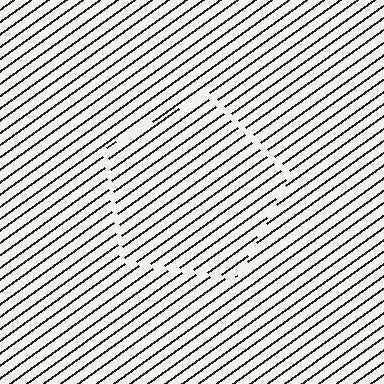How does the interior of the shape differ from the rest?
The interior of the shape contains the same grating, shifted by half a period — the contour is defined by the phase discontinuity where line-ends from the inner and outer gratings abut.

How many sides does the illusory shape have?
5 sides — the line-ends trace a pentagon.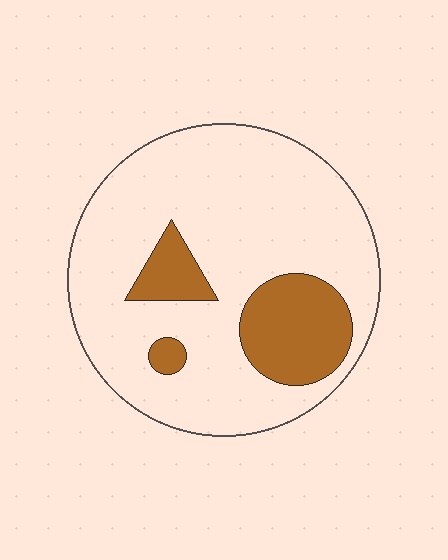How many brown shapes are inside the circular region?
3.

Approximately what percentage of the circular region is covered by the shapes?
Approximately 20%.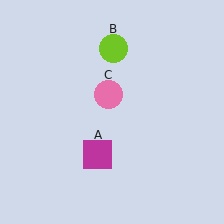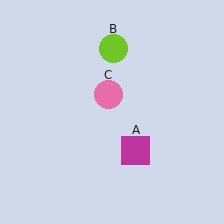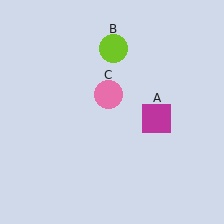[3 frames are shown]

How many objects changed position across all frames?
1 object changed position: magenta square (object A).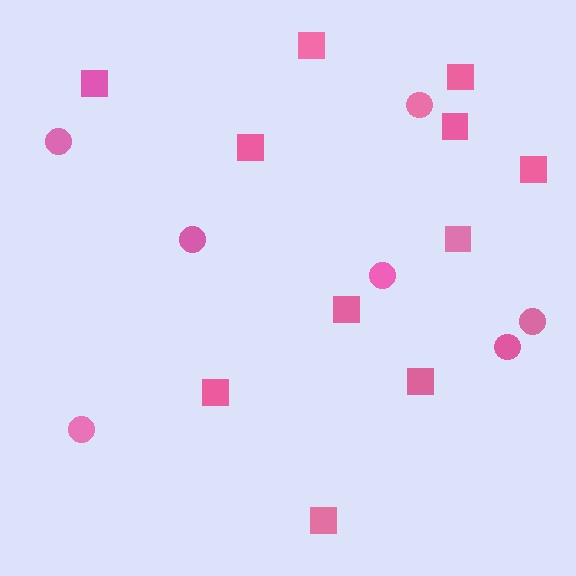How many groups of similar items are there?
There are 2 groups: one group of circles (7) and one group of squares (11).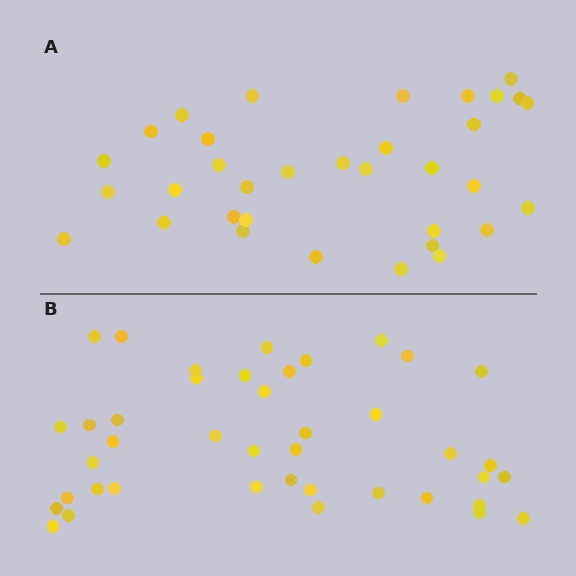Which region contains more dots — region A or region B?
Region B (the bottom region) has more dots.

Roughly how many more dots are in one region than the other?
Region B has roughly 8 or so more dots than region A.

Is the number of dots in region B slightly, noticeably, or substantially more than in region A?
Region B has only slightly more — the two regions are fairly close. The ratio is roughly 1.2 to 1.